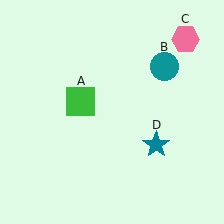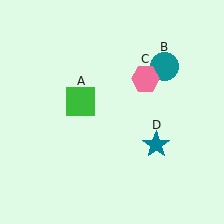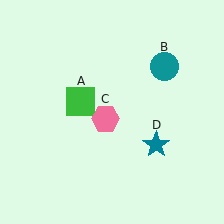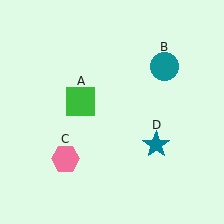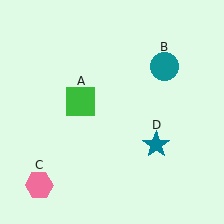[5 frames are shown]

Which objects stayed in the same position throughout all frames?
Green square (object A) and teal circle (object B) and teal star (object D) remained stationary.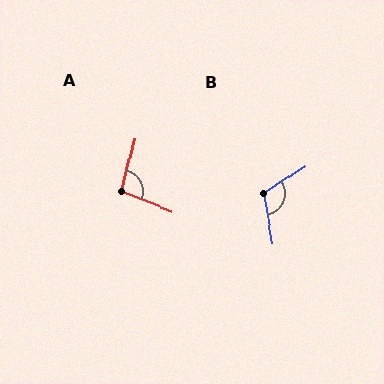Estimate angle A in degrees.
Approximately 97 degrees.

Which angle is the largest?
B, at approximately 113 degrees.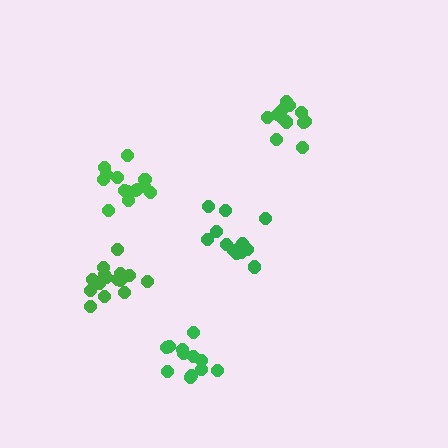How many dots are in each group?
Group 1: 12 dots, Group 2: 15 dots, Group 3: 14 dots, Group 4: 12 dots, Group 5: 17 dots (70 total).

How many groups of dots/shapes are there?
There are 5 groups.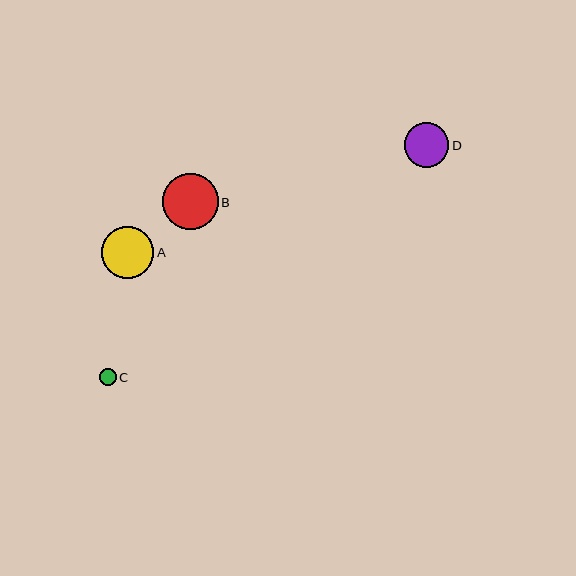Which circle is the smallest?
Circle C is the smallest with a size of approximately 17 pixels.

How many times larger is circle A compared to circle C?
Circle A is approximately 3.1 times the size of circle C.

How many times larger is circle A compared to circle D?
Circle A is approximately 1.2 times the size of circle D.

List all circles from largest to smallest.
From largest to smallest: B, A, D, C.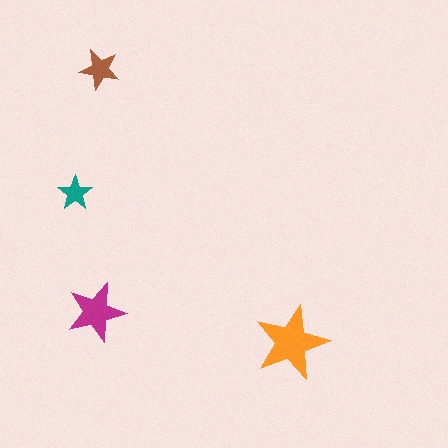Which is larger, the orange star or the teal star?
The orange one.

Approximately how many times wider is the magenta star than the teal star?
About 1.5 times wider.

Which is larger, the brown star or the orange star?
The orange one.